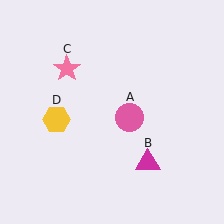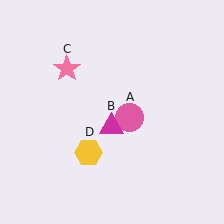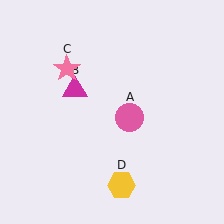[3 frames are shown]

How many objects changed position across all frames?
2 objects changed position: magenta triangle (object B), yellow hexagon (object D).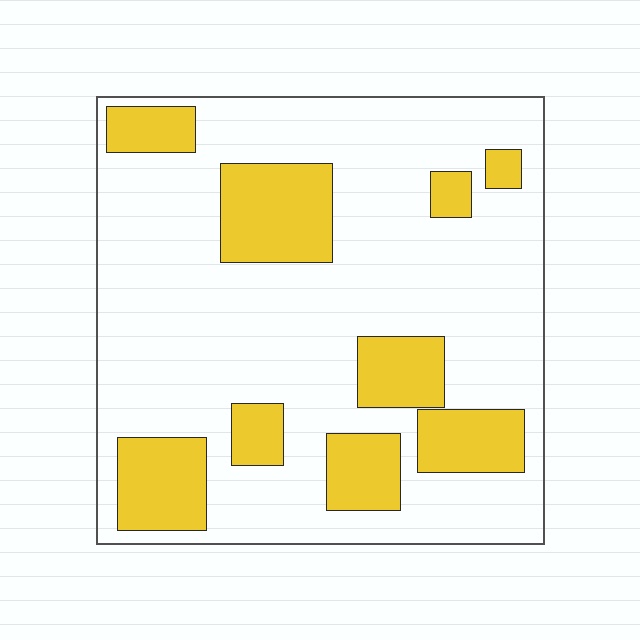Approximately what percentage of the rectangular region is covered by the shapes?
Approximately 25%.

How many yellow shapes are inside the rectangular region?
9.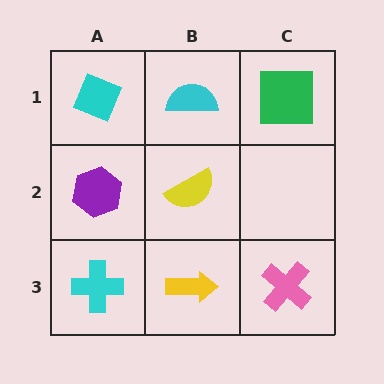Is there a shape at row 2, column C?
No, that cell is empty.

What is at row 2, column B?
A yellow semicircle.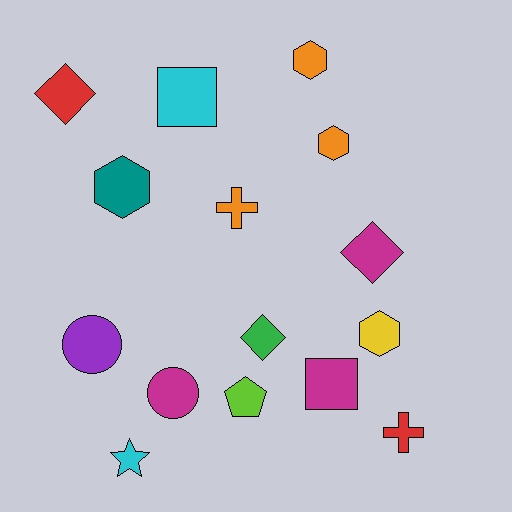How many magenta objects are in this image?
There are 3 magenta objects.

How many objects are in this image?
There are 15 objects.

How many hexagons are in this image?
There are 4 hexagons.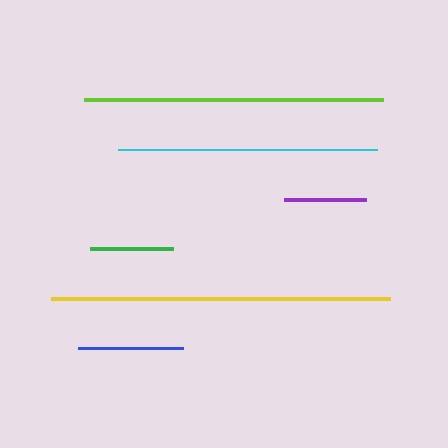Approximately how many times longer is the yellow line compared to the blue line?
The yellow line is approximately 3.2 times the length of the blue line.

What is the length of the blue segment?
The blue segment is approximately 106 pixels long.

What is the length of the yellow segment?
The yellow segment is approximately 340 pixels long.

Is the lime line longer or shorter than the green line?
The lime line is longer than the green line.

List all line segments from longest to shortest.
From longest to shortest: yellow, lime, cyan, blue, green, purple.